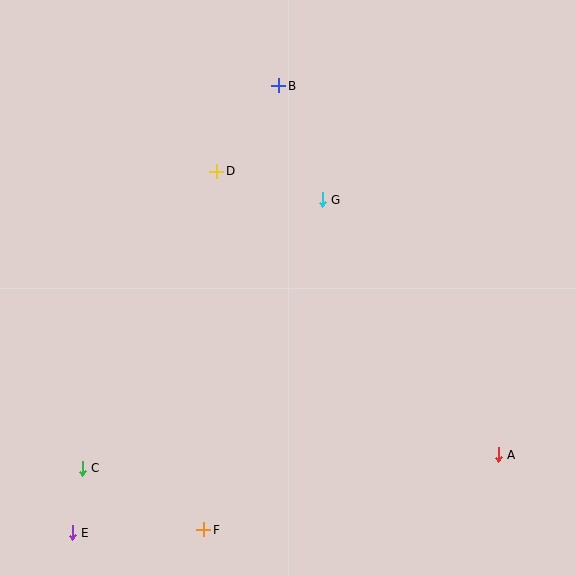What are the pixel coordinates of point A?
Point A is at (498, 455).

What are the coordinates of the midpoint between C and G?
The midpoint between C and G is at (202, 334).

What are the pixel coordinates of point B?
Point B is at (279, 86).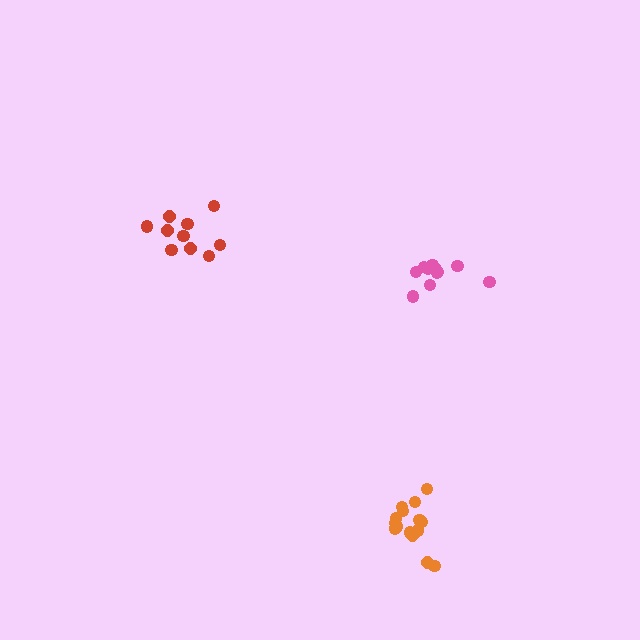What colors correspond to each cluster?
The clusters are colored: red, pink, orange.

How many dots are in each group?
Group 1: 10 dots, Group 2: 11 dots, Group 3: 15 dots (36 total).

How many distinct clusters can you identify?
There are 3 distinct clusters.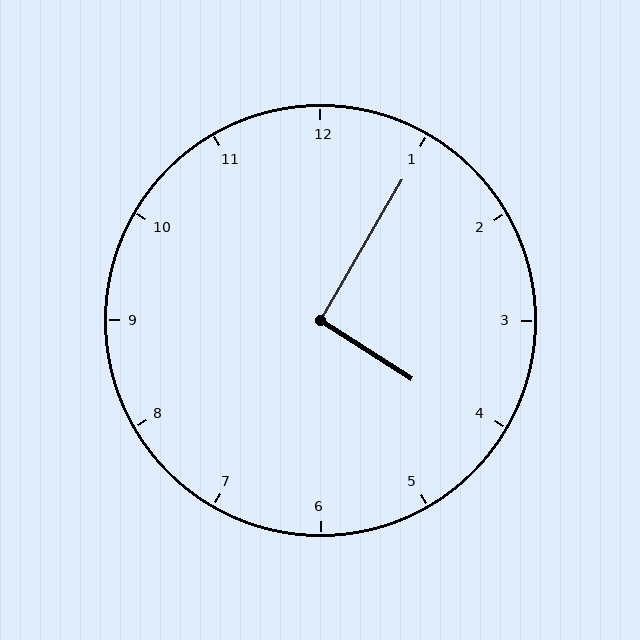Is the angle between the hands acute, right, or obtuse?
It is right.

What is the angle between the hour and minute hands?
Approximately 92 degrees.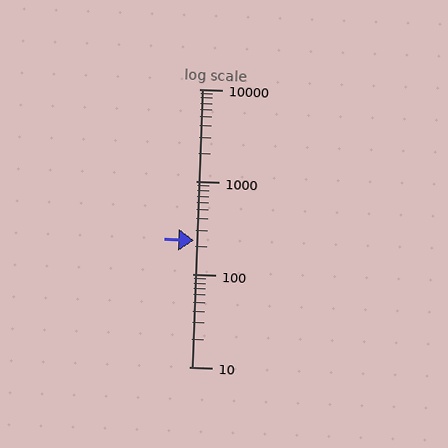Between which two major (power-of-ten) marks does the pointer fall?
The pointer is between 100 and 1000.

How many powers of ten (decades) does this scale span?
The scale spans 3 decades, from 10 to 10000.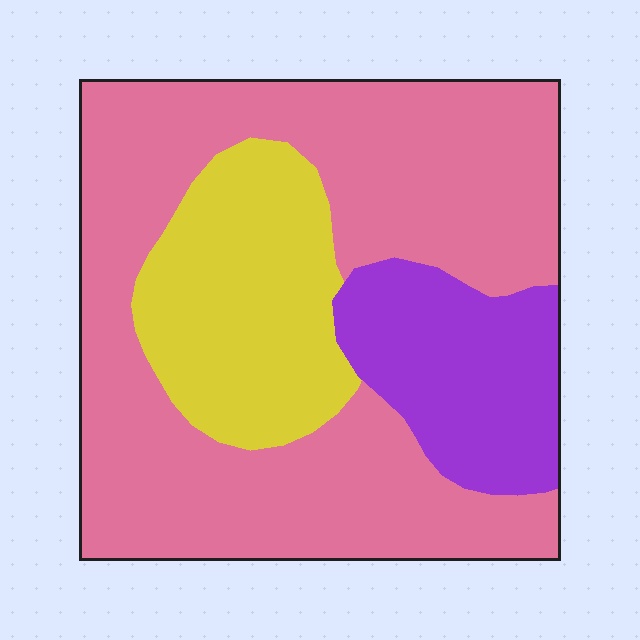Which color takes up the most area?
Pink, at roughly 60%.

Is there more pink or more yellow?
Pink.